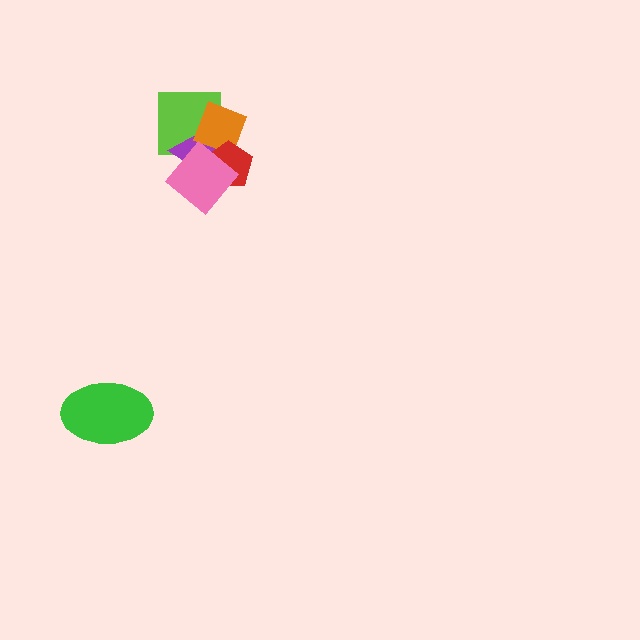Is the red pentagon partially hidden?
Yes, it is partially covered by another shape.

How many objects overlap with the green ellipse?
0 objects overlap with the green ellipse.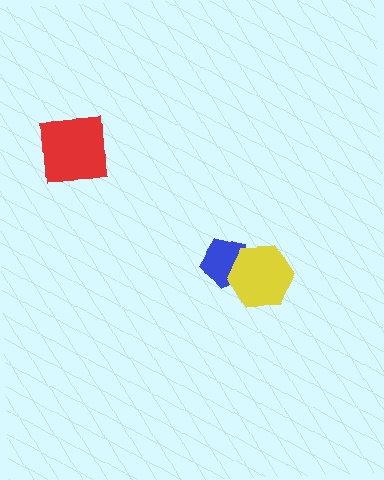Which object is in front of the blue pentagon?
The yellow hexagon is in front of the blue pentagon.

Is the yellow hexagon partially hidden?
No, no other shape covers it.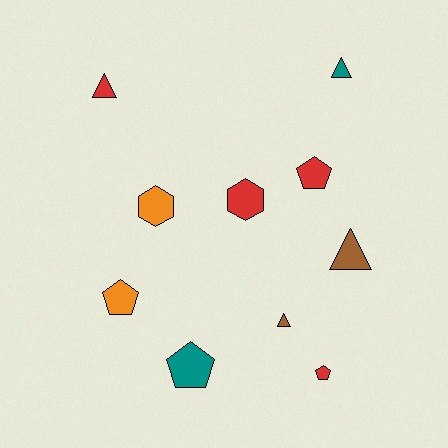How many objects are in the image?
There are 10 objects.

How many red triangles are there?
There is 1 red triangle.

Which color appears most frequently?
Red, with 4 objects.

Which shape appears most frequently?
Pentagon, with 4 objects.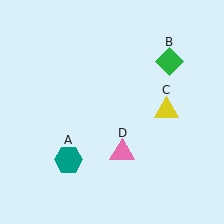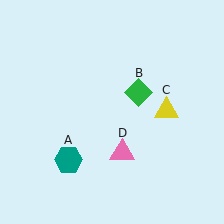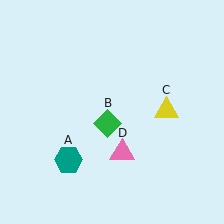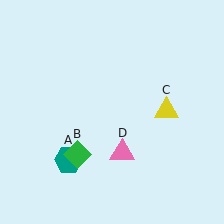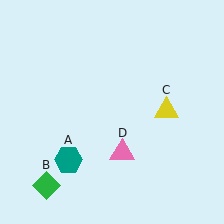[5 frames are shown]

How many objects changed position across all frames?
1 object changed position: green diamond (object B).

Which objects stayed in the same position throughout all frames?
Teal hexagon (object A) and yellow triangle (object C) and pink triangle (object D) remained stationary.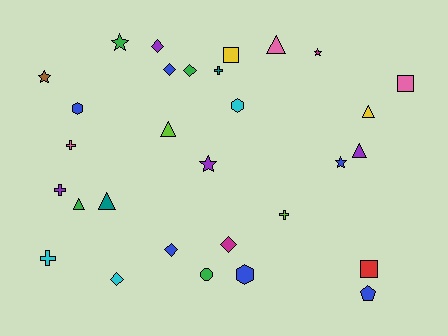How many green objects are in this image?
There are 4 green objects.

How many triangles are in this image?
There are 6 triangles.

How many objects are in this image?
There are 30 objects.